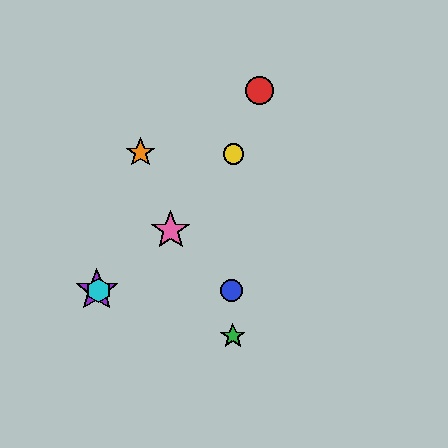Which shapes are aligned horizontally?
The blue circle, the purple star, the cyan hexagon are aligned horizontally.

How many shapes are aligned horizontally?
3 shapes (the blue circle, the purple star, the cyan hexagon) are aligned horizontally.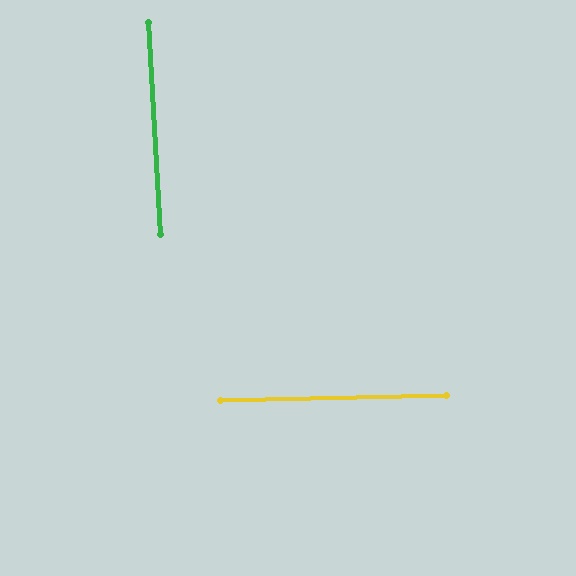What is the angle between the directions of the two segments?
Approximately 88 degrees.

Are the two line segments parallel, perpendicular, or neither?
Perpendicular — they meet at approximately 88°.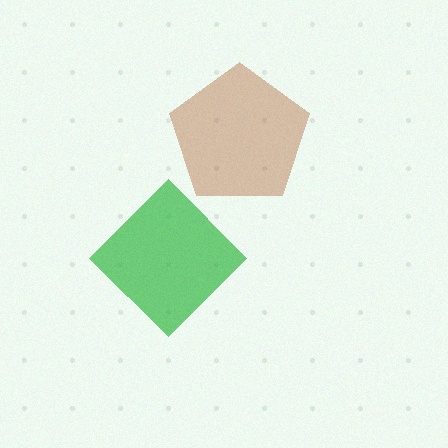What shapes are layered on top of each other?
The layered shapes are: a brown pentagon, a green diamond.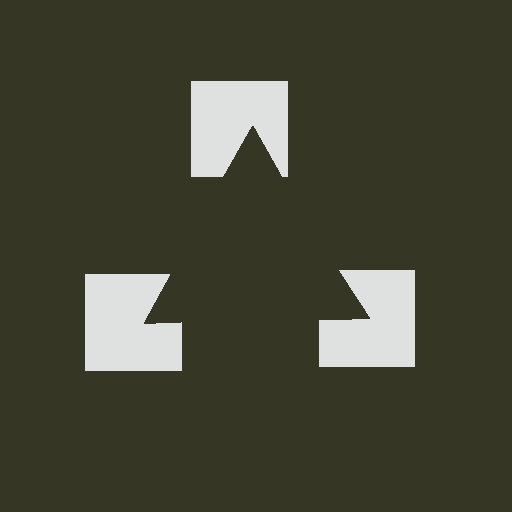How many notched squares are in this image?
There are 3 — one at each vertex of the illusory triangle.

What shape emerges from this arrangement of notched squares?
An illusory triangle — its edges are inferred from the aligned wedge cuts in the notched squares, not physically drawn.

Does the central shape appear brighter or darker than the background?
It typically appears slightly darker than the background, even though no actual brightness change is drawn.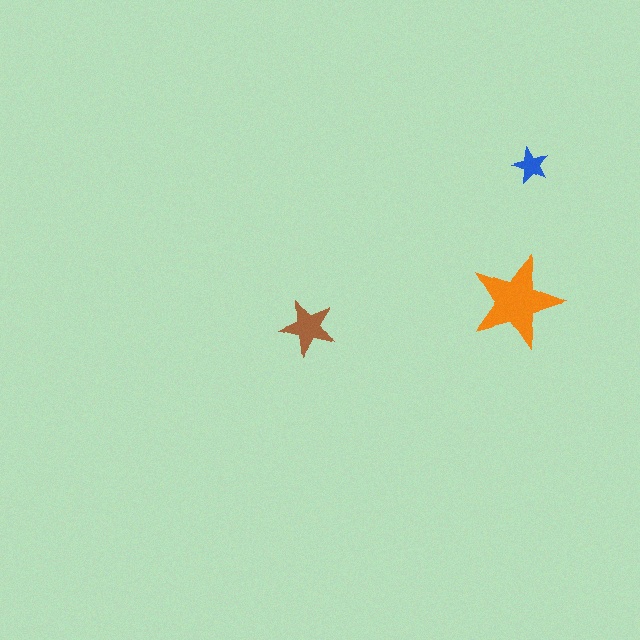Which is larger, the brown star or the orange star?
The orange one.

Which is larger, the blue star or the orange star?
The orange one.